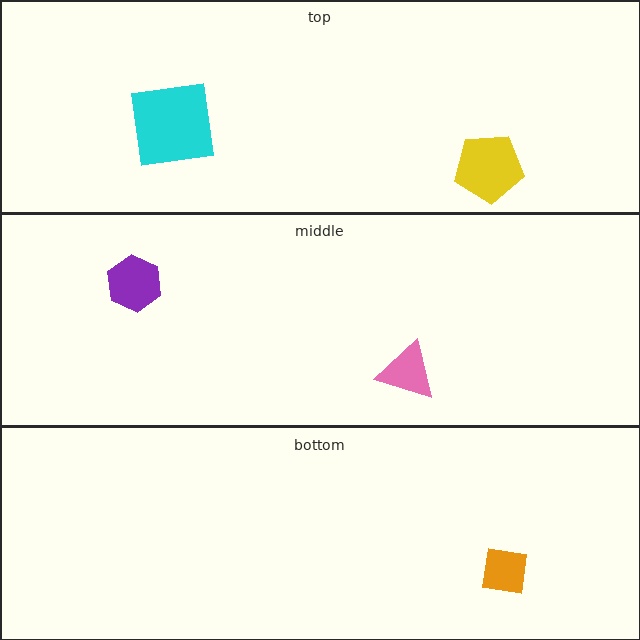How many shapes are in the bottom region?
1.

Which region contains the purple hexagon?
The middle region.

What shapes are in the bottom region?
The orange square.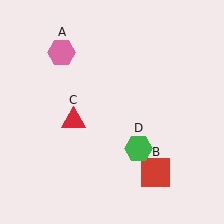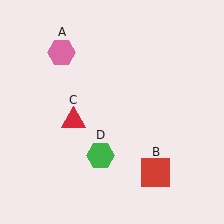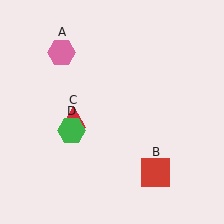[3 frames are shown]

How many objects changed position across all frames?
1 object changed position: green hexagon (object D).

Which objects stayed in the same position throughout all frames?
Pink hexagon (object A) and red square (object B) and red triangle (object C) remained stationary.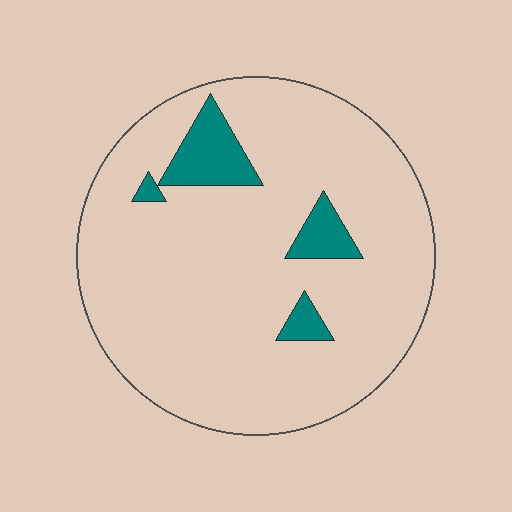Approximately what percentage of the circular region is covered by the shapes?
Approximately 10%.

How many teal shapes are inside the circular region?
4.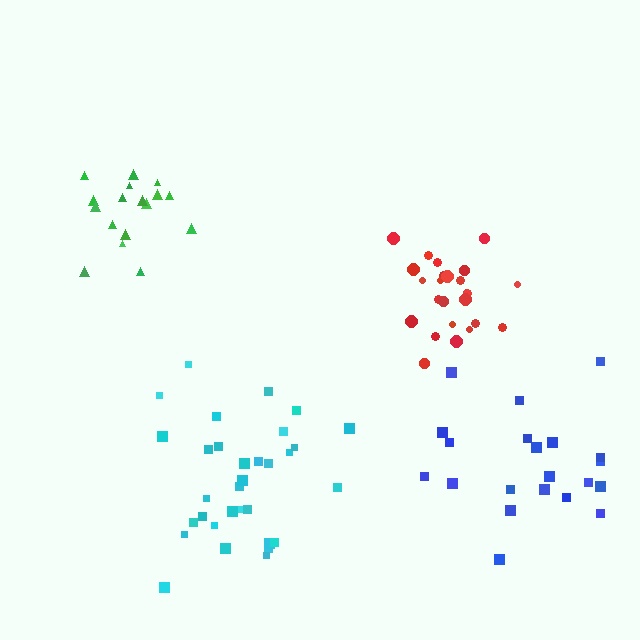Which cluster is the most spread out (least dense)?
Blue.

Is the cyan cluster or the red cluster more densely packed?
Red.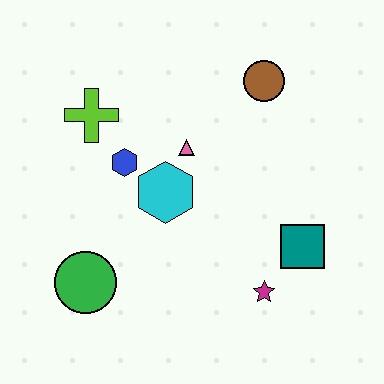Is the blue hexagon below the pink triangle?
Yes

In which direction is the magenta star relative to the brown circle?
The magenta star is below the brown circle.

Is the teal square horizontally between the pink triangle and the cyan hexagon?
No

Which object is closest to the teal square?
The magenta star is closest to the teal square.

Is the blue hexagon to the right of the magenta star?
No